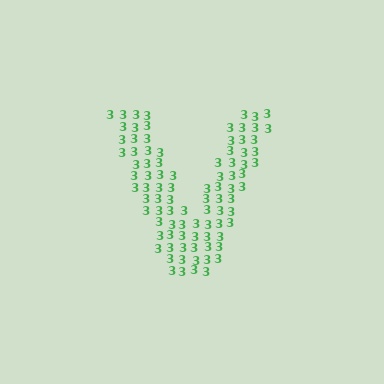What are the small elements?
The small elements are digit 3's.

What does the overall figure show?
The overall figure shows the letter V.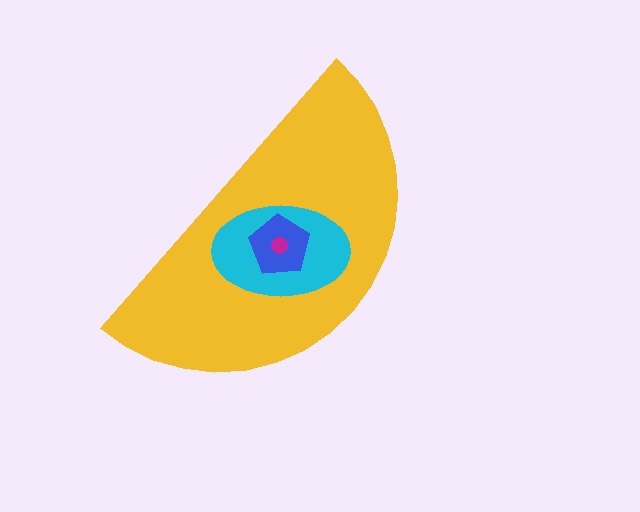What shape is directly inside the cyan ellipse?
The blue pentagon.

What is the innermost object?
The magenta circle.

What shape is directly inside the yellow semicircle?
The cyan ellipse.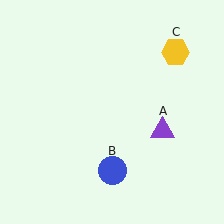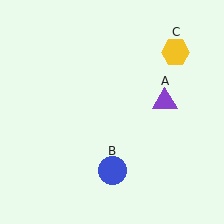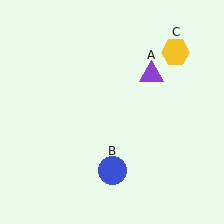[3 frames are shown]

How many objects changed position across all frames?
1 object changed position: purple triangle (object A).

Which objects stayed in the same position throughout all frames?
Blue circle (object B) and yellow hexagon (object C) remained stationary.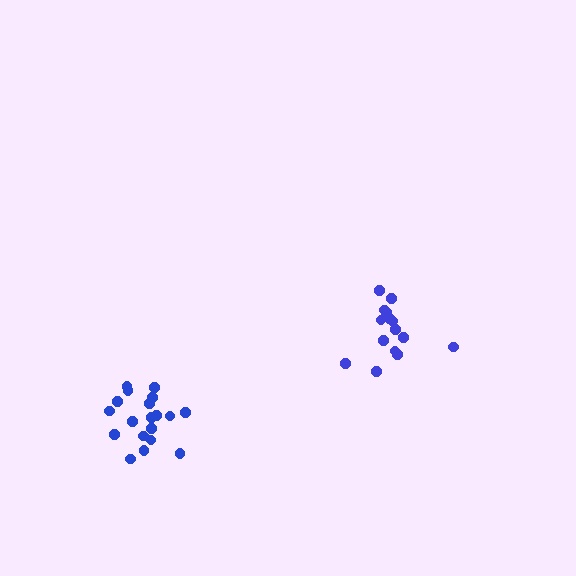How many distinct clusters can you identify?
There are 2 distinct clusters.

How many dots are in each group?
Group 1: 16 dots, Group 2: 19 dots (35 total).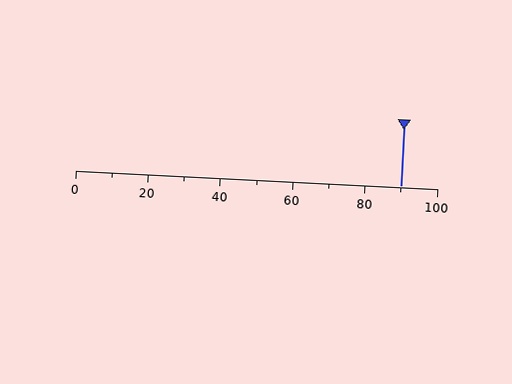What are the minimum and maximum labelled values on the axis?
The axis runs from 0 to 100.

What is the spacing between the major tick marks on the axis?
The major ticks are spaced 20 apart.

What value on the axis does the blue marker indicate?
The marker indicates approximately 90.